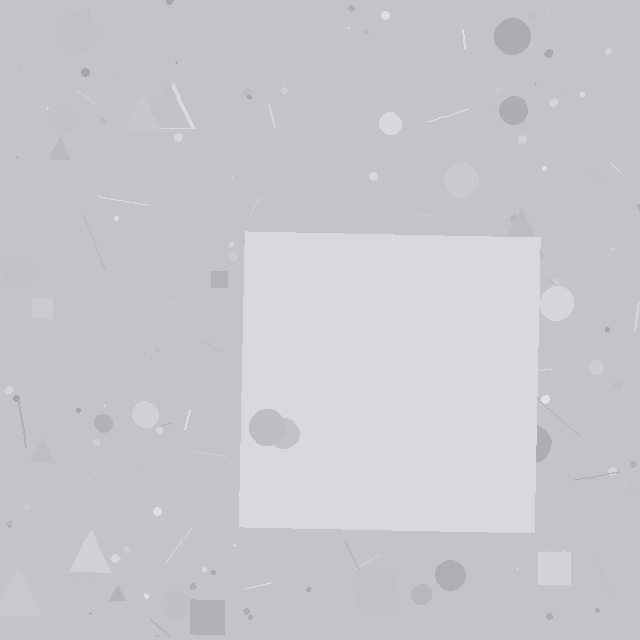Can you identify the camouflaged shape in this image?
The camouflaged shape is a square.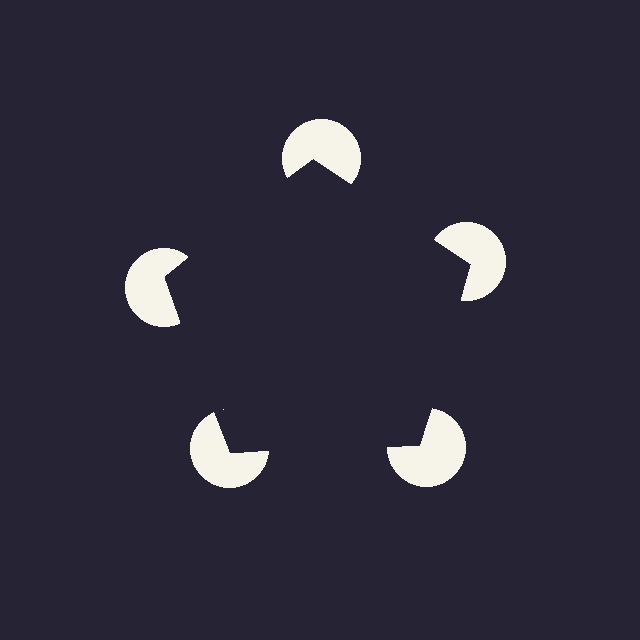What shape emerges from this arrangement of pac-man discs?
An illusory pentagon — its edges are inferred from the aligned wedge cuts in the pac-man discs, not physically drawn.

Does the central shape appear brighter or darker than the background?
It typically appears slightly darker than the background, even though no actual brightness change is drawn.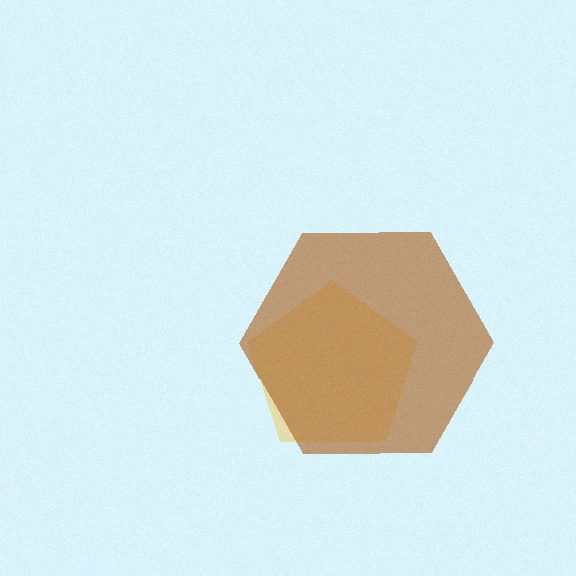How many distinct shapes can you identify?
There are 2 distinct shapes: a yellow pentagon, a brown hexagon.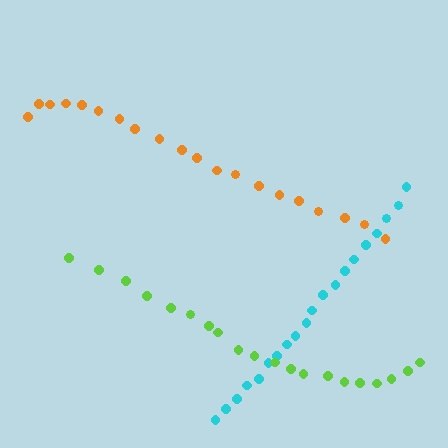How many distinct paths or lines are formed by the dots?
There are 3 distinct paths.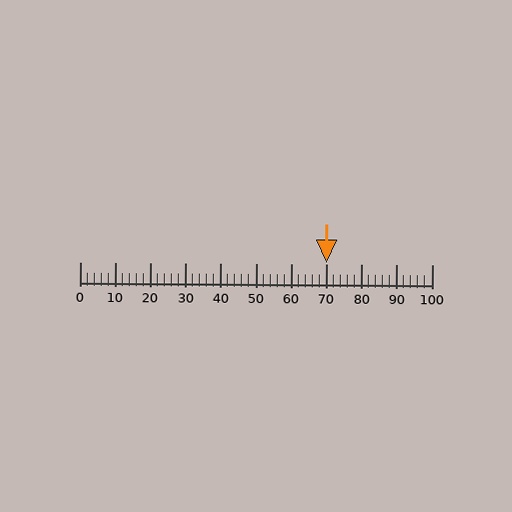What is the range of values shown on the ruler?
The ruler shows values from 0 to 100.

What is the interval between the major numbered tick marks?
The major tick marks are spaced 10 units apart.